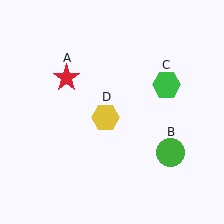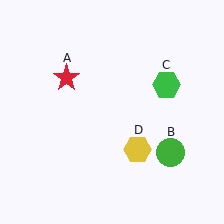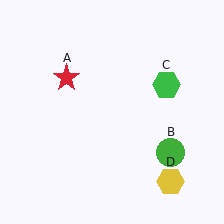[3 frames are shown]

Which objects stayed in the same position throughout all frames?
Red star (object A) and green circle (object B) and green hexagon (object C) remained stationary.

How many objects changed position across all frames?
1 object changed position: yellow hexagon (object D).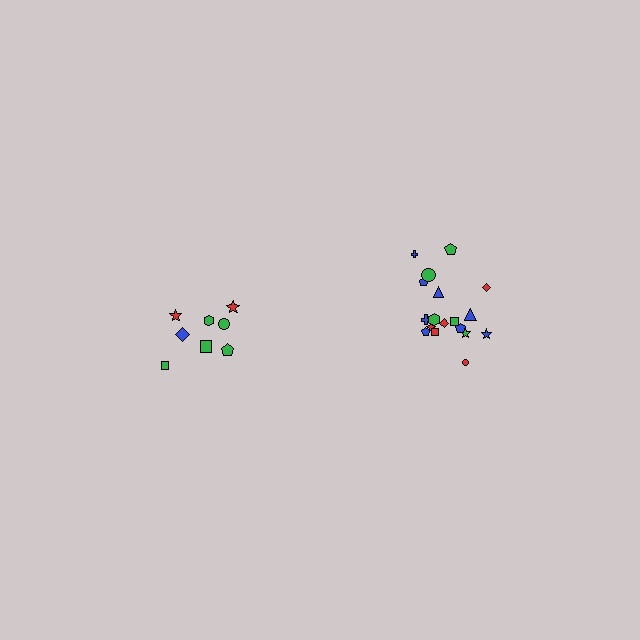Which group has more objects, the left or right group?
The right group.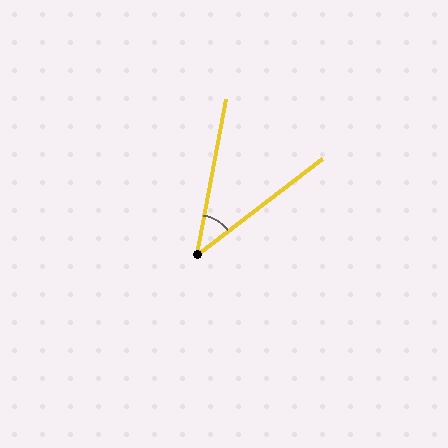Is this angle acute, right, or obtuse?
It is acute.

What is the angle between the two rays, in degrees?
Approximately 42 degrees.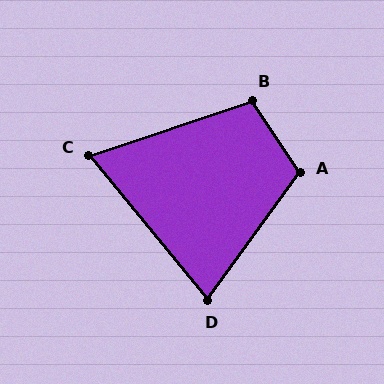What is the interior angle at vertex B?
Approximately 105 degrees (obtuse).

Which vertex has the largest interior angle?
A, at approximately 111 degrees.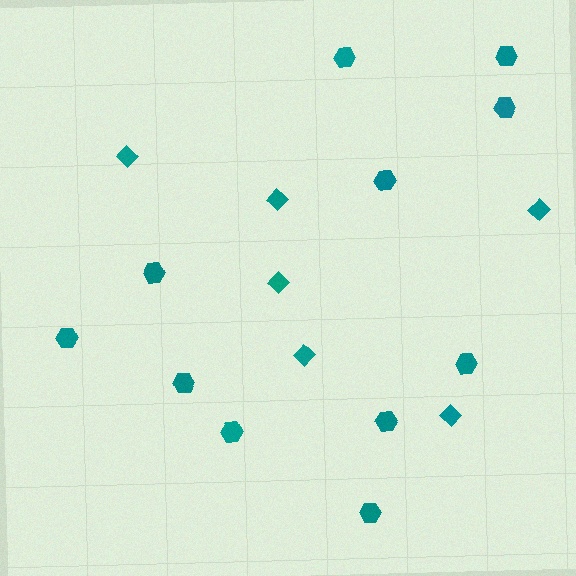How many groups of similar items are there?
There are 2 groups: one group of diamonds (6) and one group of hexagons (11).